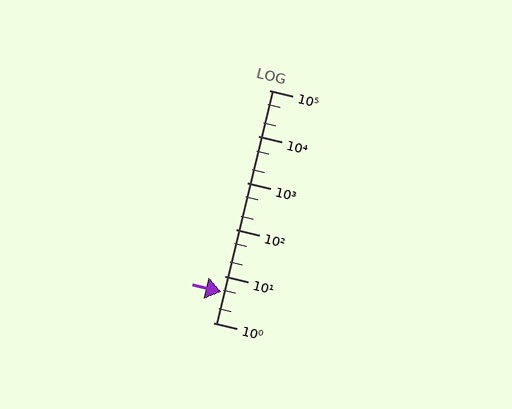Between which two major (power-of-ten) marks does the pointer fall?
The pointer is between 1 and 10.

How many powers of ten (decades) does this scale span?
The scale spans 5 decades, from 1 to 100000.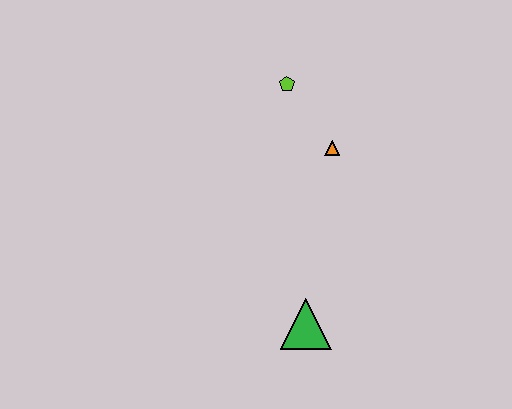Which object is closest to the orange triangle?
The lime pentagon is closest to the orange triangle.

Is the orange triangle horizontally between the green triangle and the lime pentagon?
No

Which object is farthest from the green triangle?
The lime pentagon is farthest from the green triangle.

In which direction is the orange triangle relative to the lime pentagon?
The orange triangle is below the lime pentagon.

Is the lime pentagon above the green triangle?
Yes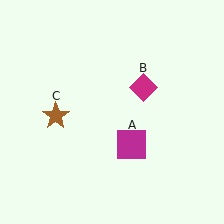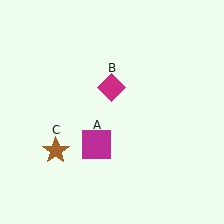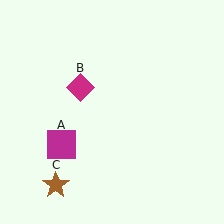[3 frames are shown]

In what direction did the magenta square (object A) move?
The magenta square (object A) moved left.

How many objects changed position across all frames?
3 objects changed position: magenta square (object A), magenta diamond (object B), brown star (object C).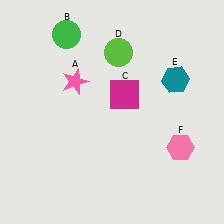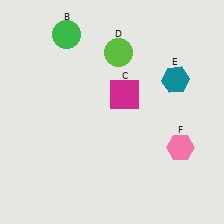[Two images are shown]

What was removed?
The pink star (A) was removed in Image 2.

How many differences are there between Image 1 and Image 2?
There is 1 difference between the two images.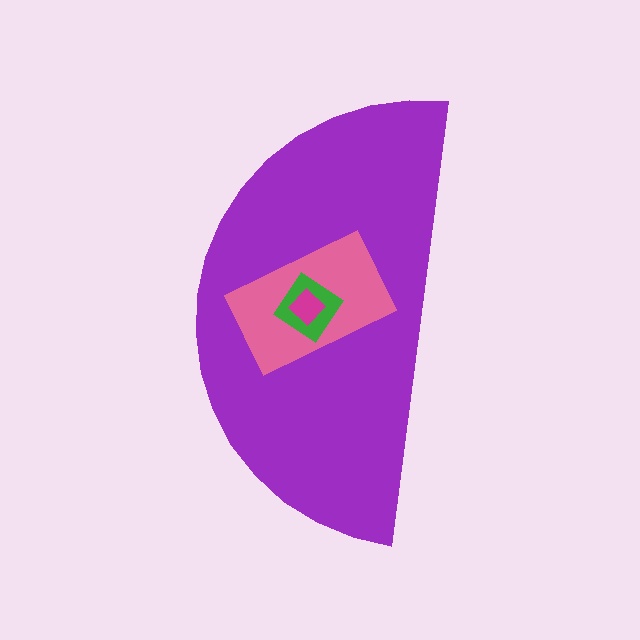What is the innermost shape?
The magenta diamond.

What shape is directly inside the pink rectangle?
The green diamond.